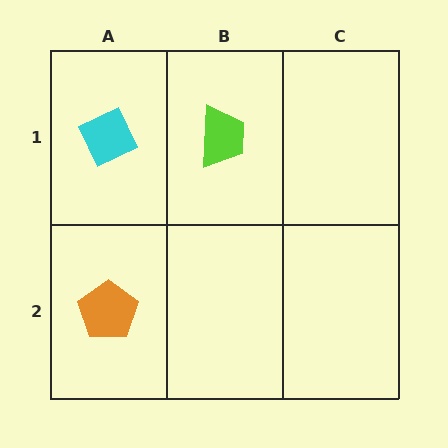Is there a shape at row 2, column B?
No, that cell is empty.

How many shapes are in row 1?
2 shapes.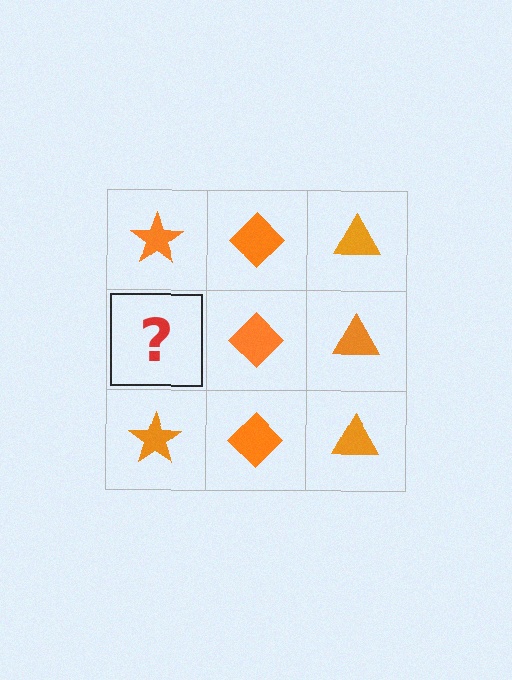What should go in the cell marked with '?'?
The missing cell should contain an orange star.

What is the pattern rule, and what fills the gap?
The rule is that each column has a consistent shape. The gap should be filled with an orange star.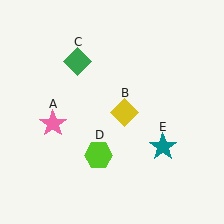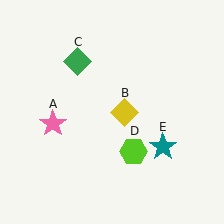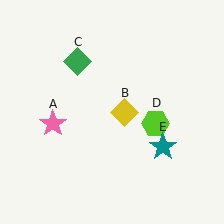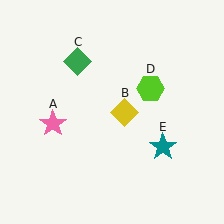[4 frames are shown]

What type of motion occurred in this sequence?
The lime hexagon (object D) rotated counterclockwise around the center of the scene.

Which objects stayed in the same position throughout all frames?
Pink star (object A) and yellow diamond (object B) and green diamond (object C) and teal star (object E) remained stationary.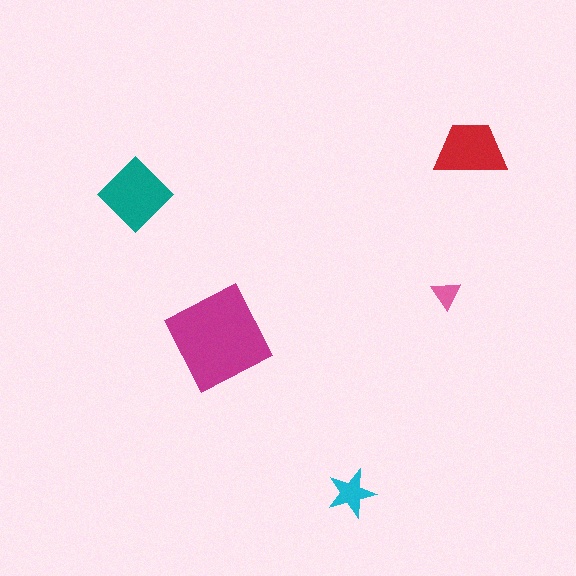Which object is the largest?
The magenta square.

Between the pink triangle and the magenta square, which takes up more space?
The magenta square.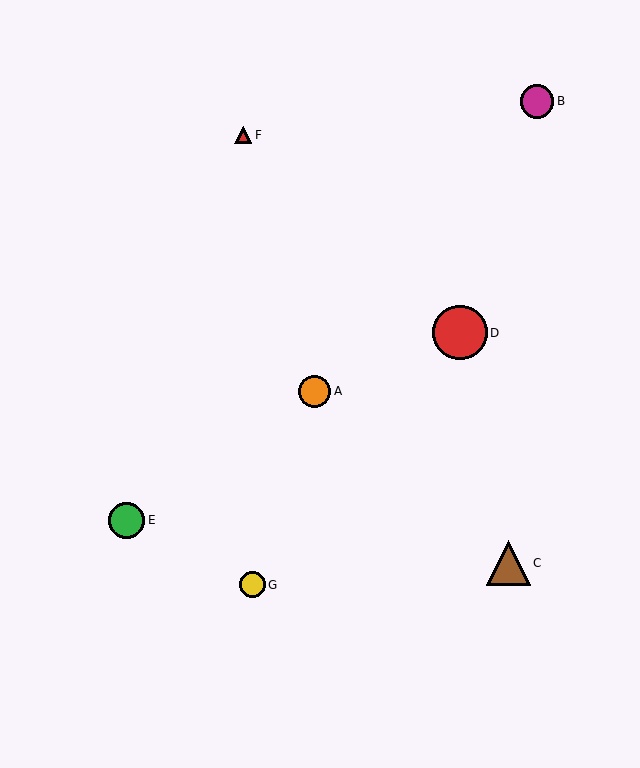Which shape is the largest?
The red circle (labeled D) is the largest.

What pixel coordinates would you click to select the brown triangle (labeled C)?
Click at (508, 563) to select the brown triangle C.